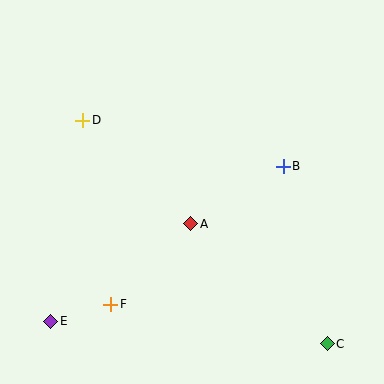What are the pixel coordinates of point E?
Point E is at (51, 321).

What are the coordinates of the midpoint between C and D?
The midpoint between C and D is at (205, 232).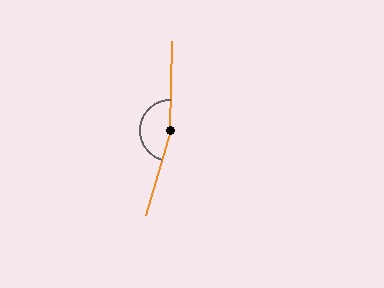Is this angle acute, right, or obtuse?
It is obtuse.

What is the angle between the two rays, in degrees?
Approximately 165 degrees.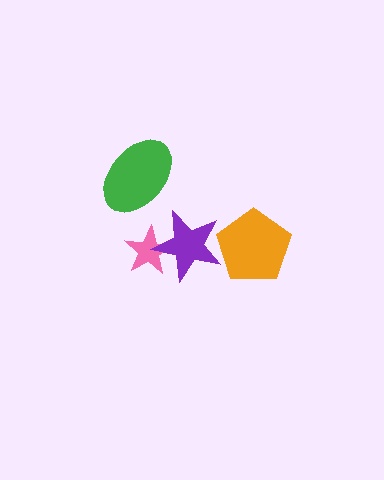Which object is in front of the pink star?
The purple star is in front of the pink star.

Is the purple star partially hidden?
Yes, it is partially covered by another shape.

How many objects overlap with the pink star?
1 object overlaps with the pink star.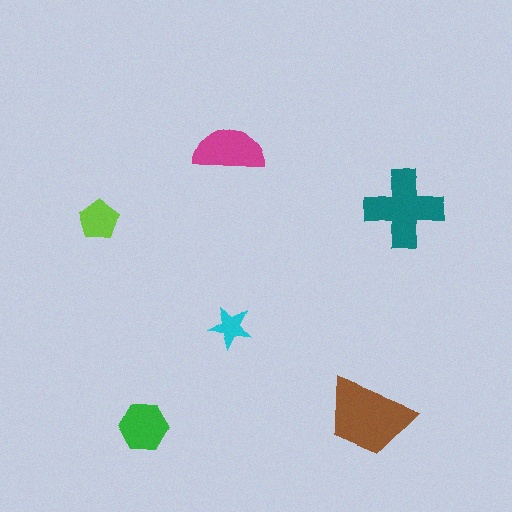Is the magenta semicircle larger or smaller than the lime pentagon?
Larger.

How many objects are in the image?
There are 6 objects in the image.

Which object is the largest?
The brown trapezoid.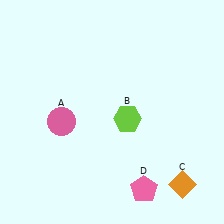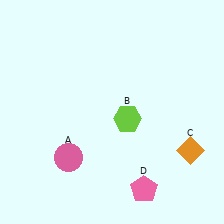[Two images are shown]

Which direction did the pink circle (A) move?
The pink circle (A) moved down.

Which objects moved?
The objects that moved are: the pink circle (A), the orange diamond (C).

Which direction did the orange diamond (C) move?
The orange diamond (C) moved up.